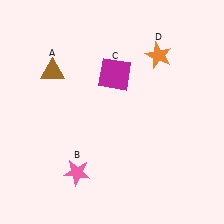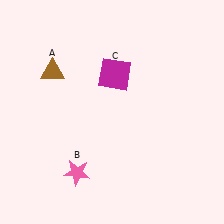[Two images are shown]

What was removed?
The orange star (D) was removed in Image 2.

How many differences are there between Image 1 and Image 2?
There is 1 difference between the two images.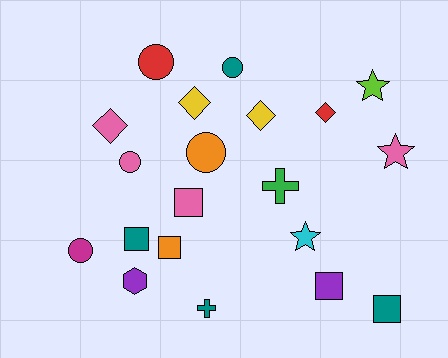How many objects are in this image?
There are 20 objects.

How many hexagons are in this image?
There is 1 hexagon.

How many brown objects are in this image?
There are no brown objects.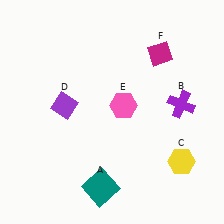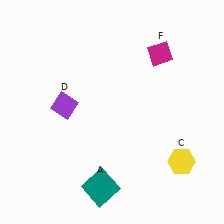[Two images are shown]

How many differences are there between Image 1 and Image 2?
There are 2 differences between the two images.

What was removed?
The pink hexagon (E), the purple cross (B) were removed in Image 2.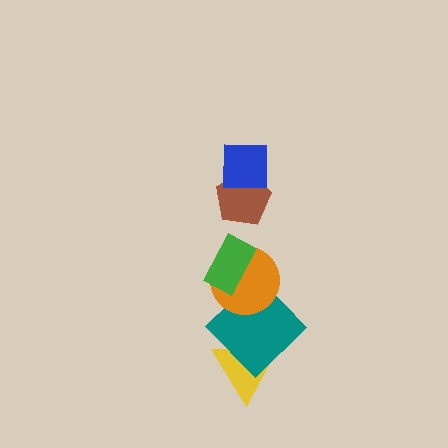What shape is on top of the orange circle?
The green rectangle is on top of the orange circle.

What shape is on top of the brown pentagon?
The blue square is on top of the brown pentagon.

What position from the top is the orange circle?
The orange circle is 4th from the top.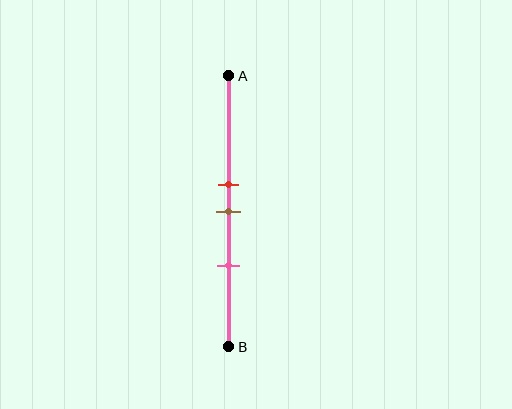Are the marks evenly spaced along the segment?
Yes, the marks are approximately evenly spaced.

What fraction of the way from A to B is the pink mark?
The pink mark is approximately 70% (0.7) of the way from A to B.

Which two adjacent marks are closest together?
The red and brown marks are the closest adjacent pair.